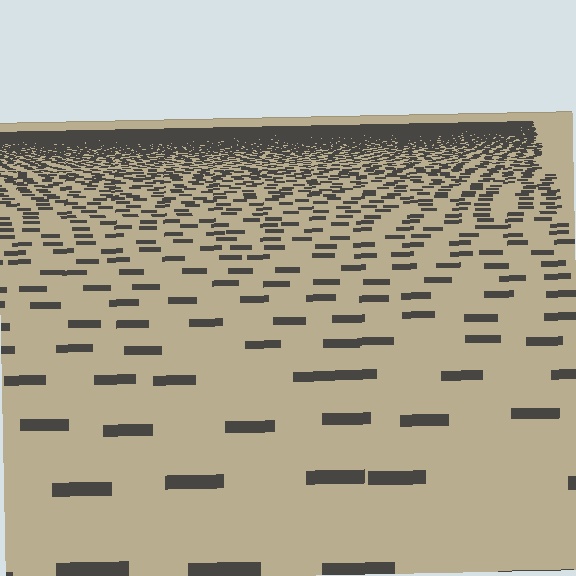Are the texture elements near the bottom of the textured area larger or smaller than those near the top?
Larger. Near the bottom, elements are closer to the viewer and appear at a bigger on-screen size.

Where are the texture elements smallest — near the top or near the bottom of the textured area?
Near the top.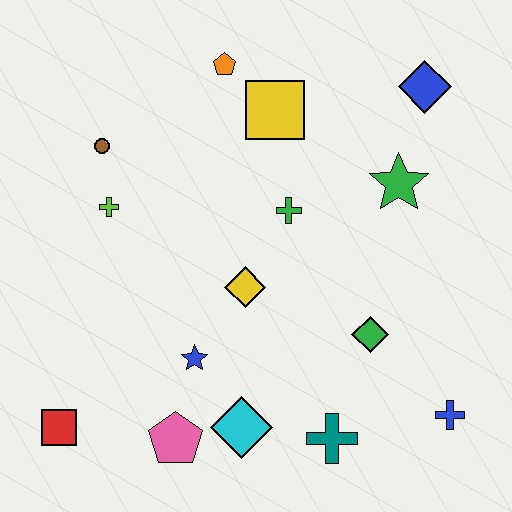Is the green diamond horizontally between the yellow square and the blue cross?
Yes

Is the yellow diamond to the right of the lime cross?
Yes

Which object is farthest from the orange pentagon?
The blue cross is farthest from the orange pentagon.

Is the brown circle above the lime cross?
Yes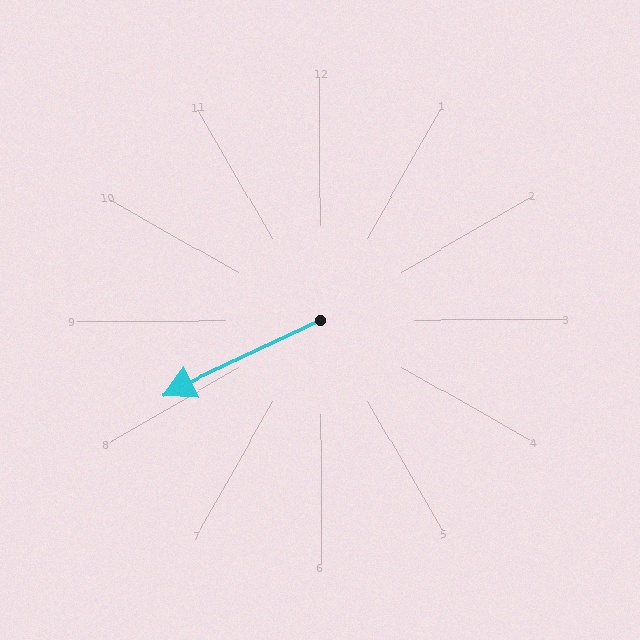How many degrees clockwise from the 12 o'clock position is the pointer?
Approximately 245 degrees.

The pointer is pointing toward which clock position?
Roughly 8 o'clock.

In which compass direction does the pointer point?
Southwest.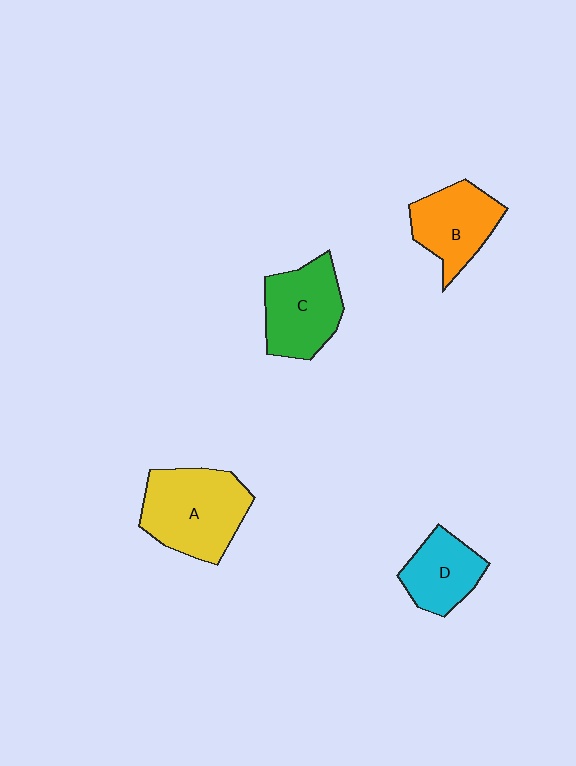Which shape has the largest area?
Shape A (yellow).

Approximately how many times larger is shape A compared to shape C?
Approximately 1.3 times.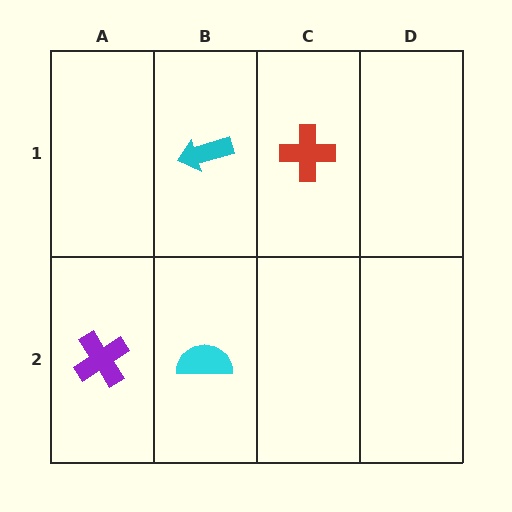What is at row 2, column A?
A purple cross.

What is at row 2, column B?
A cyan semicircle.